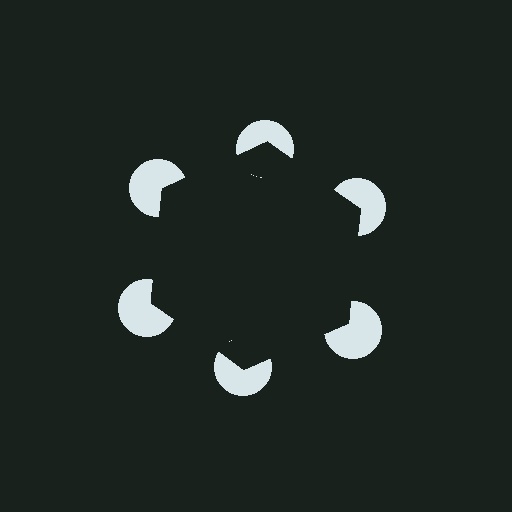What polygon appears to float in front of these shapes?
An illusory hexagon — its edges are inferred from the aligned wedge cuts in the pac-man discs, not physically drawn.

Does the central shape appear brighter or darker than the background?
It typically appears slightly darker than the background, even though no actual brightness change is drawn.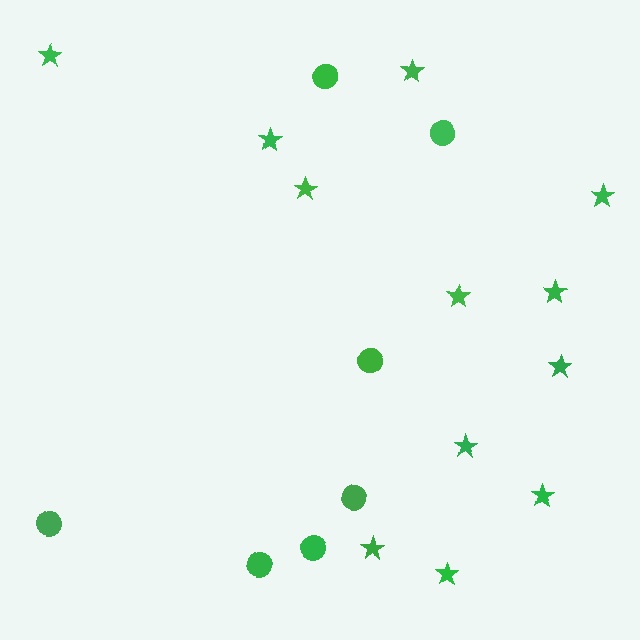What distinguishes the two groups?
There are 2 groups: one group of circles (7) and one group of stars (12).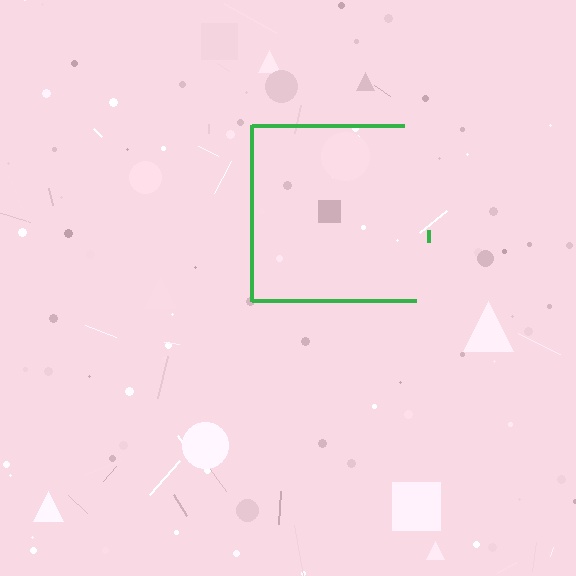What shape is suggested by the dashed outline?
The dashed outline suggests a square.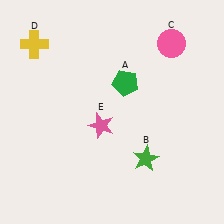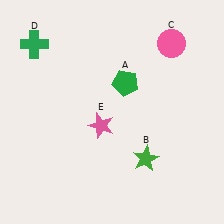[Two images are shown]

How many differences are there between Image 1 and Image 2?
There is 1 difference between the two images.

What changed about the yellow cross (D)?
In Image 1, D is yellow. In Image 2, it changed to green.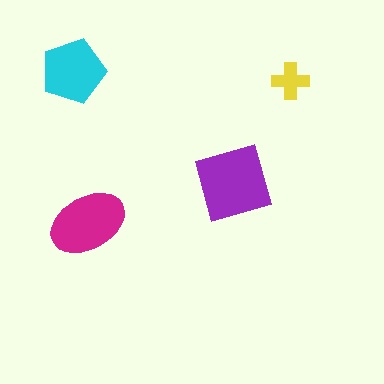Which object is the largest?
The purple diamond.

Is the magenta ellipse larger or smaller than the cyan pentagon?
Larger.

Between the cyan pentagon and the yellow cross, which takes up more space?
The cyan pentagon.